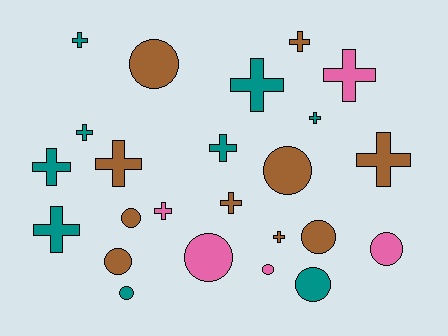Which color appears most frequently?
Brown, with 10 objects.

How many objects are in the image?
There are 24 objects.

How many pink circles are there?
There are 3 pink circles.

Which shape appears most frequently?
Cross, with 14 objects.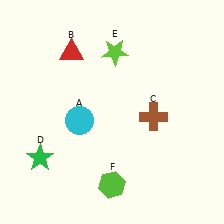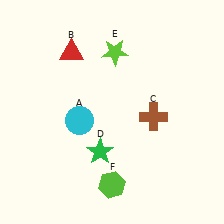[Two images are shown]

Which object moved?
The green star (D) moved right.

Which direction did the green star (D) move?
The green star (D) moved right.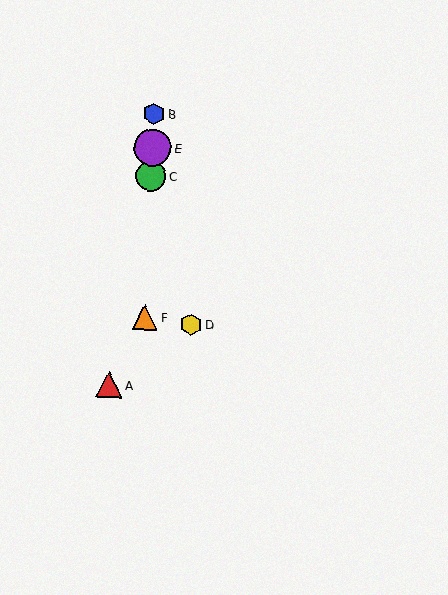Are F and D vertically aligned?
No, F is at x≈145 and D is at x≈191.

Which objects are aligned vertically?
Objects B, C, E, F are aligned vertically.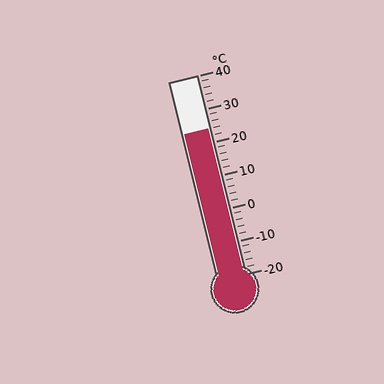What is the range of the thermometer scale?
The thermometer scale ranges from -20°C to 40°C.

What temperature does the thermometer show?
The thermometer shows approximately 24°C.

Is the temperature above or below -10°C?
The temperature is above -10°C.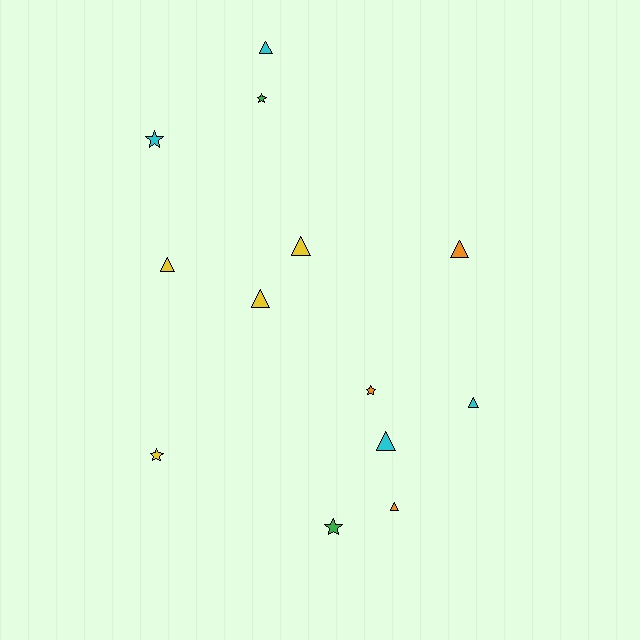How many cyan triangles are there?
There are 3 cyan triangles.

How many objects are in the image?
There are 13 objects.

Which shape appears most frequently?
Triangle, with 8 objects.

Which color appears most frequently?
Yellow, with 4 objects.